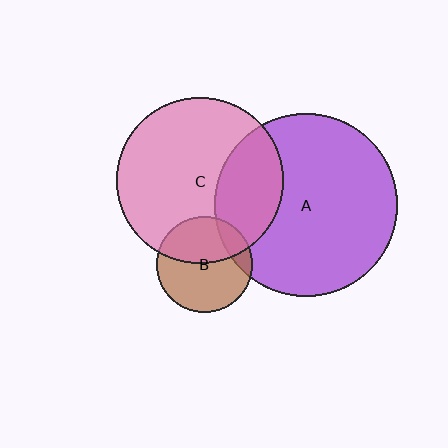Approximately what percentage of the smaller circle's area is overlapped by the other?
Approximately 45%.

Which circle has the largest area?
Circle A (purple).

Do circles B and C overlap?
Yes.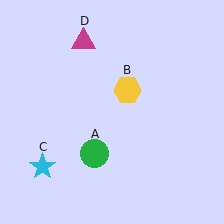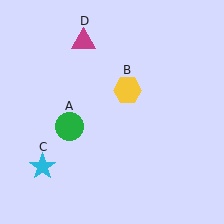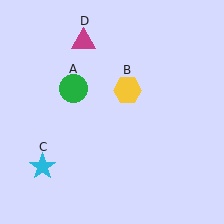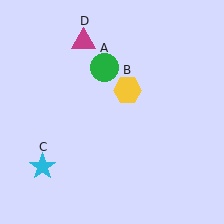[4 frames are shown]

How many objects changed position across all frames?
1 object changed position: green circle (object A).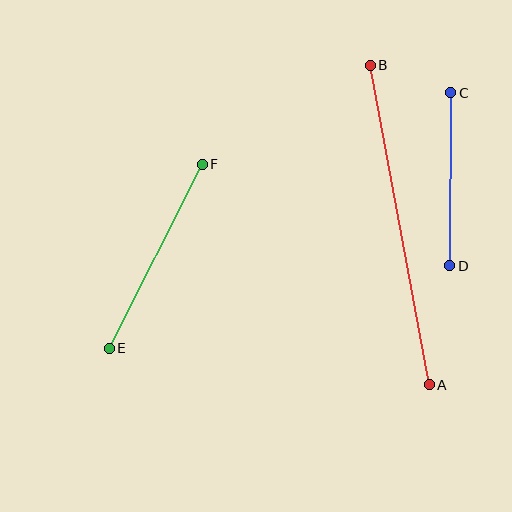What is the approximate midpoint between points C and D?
The midpoint is at approximately (450, 179) pixels.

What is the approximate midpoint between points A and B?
The midpoint is at approximately (400, 225) pixels.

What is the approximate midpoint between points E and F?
The midpoint is at approximately (156, 256) pixels.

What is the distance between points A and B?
The distance is approximately 325 pixels.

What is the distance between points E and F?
The distance is approximately 206 pixels.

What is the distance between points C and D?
The distance is approximately 173 pixels.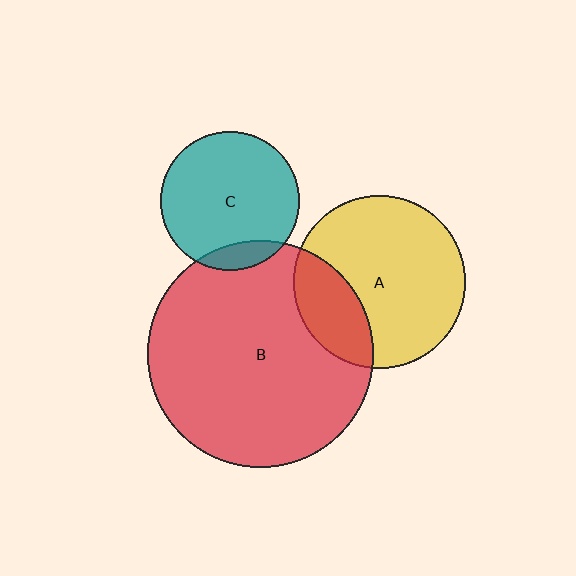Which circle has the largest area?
Circle B (red).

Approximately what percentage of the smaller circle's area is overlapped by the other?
Approximately 25%.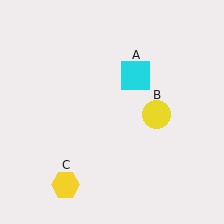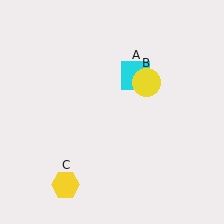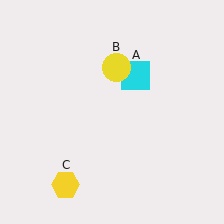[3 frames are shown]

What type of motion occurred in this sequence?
The yellow circle (object B) rotated counterclockwise around the center of the scene.